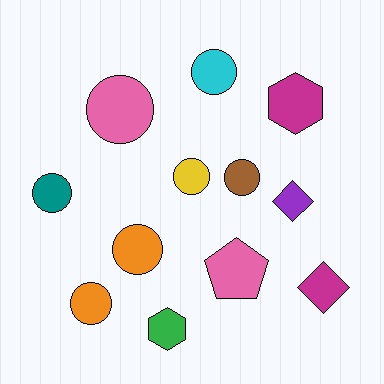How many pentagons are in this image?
There is 1 pentagon.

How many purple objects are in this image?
There is 1 purple object.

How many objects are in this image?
There are 12 objects.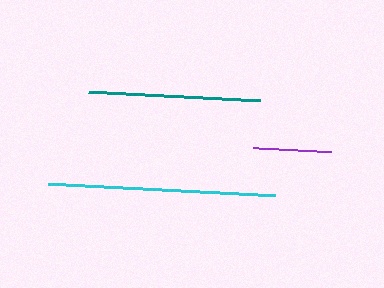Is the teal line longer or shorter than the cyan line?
The cyan line is longer than the teal line.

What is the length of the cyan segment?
The cyan segment is approximately 229 pixels long.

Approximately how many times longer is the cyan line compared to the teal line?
The cyan line is approximately 1.3 times the length of the teal line.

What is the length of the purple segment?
The purple segment is approximately 79 pixels long.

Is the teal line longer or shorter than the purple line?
The teal line is longer than the purple line.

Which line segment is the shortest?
The purple line is the shortest at approximately 79 pixels.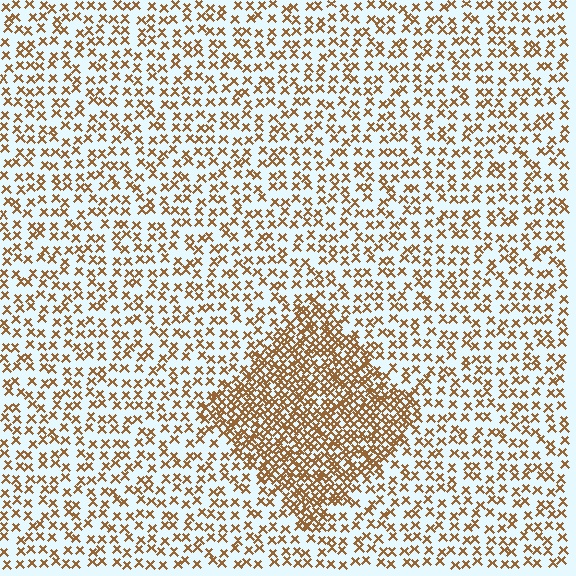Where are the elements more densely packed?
The elements are more densely packed inside the diamond boundary.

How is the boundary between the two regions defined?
The boundary is defined by a change in element density (approximately 2.4x ratio). All elements are the same color, size, and shape.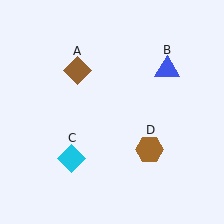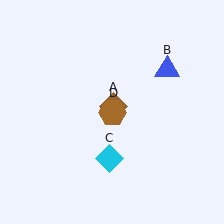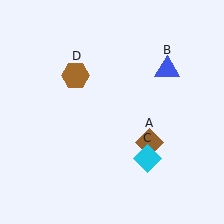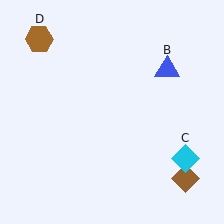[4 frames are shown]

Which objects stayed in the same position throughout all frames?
Blue triangle (object B) remained stationary.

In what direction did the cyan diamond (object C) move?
The cyan diamond (object C) moved right.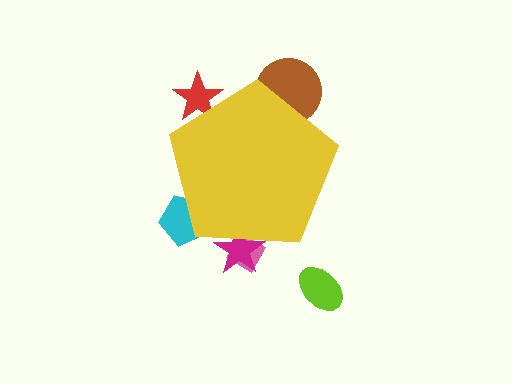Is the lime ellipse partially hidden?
No, the lime ellipse is fully visible.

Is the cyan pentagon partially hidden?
Yes, the cyan pentagon is partially hidden behind the yellow pentagon.